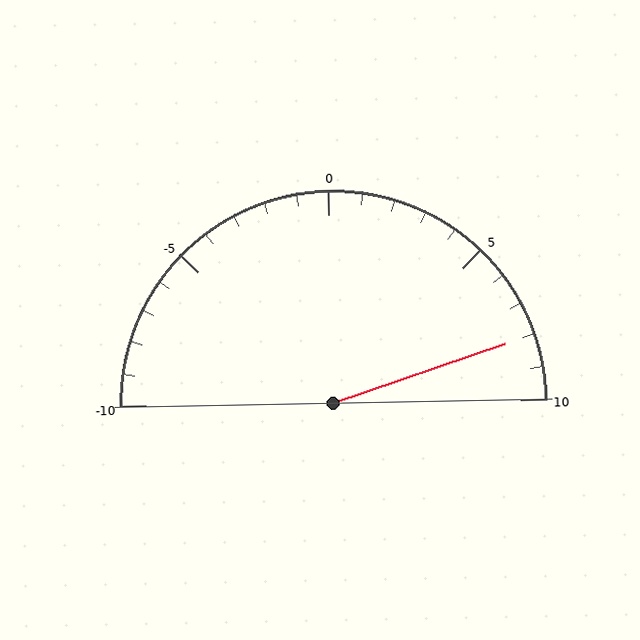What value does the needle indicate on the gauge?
The needle indicates approximately 8.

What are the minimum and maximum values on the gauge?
The gauge ranges from -10 to 10.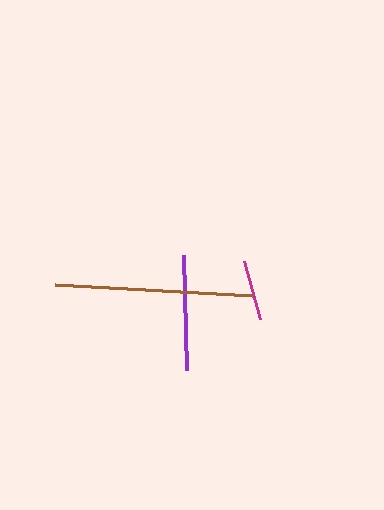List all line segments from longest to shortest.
From longest to shortest: brown, purple, magenta.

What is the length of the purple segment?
The purple segment is approximately 115 pixels long.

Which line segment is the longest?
The brown line is the longest at approximately 197 pixels.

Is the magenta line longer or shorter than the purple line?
The purple line is longer than the magenta line.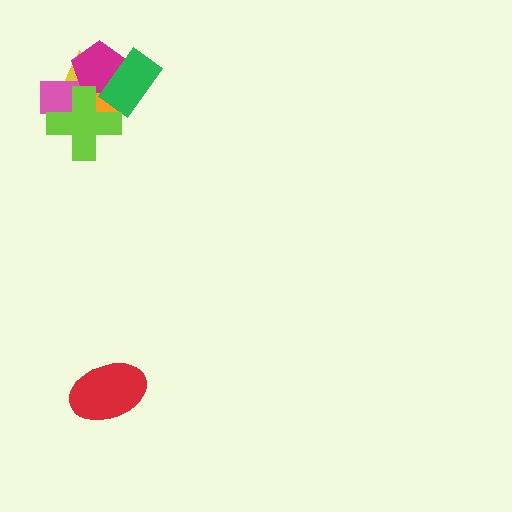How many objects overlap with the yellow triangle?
5 objects overlap with the yellow triangle.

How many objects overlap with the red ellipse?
0 objects overlap with the red ellipse.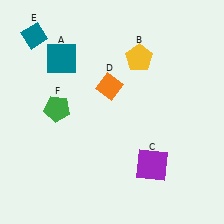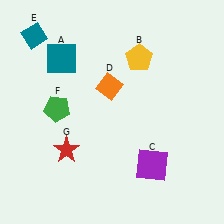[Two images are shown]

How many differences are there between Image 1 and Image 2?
There is 1 difference between the two images.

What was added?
A red star (G) was added in Image 2.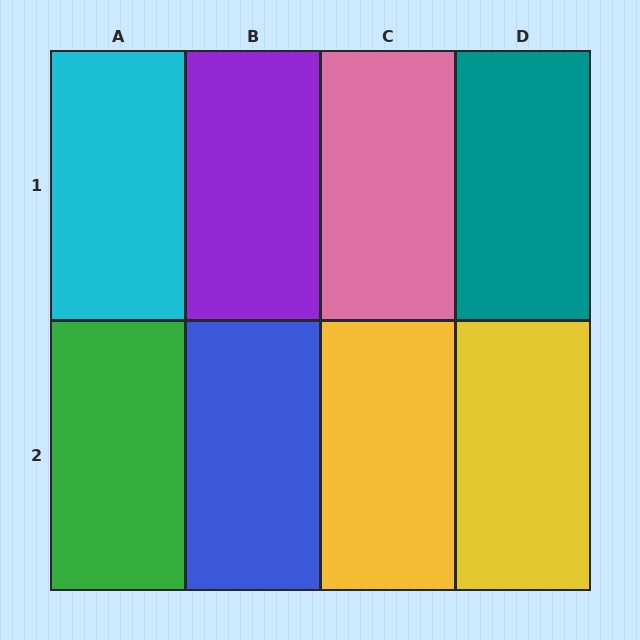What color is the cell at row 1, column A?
Cyan.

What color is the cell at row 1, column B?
Purple.